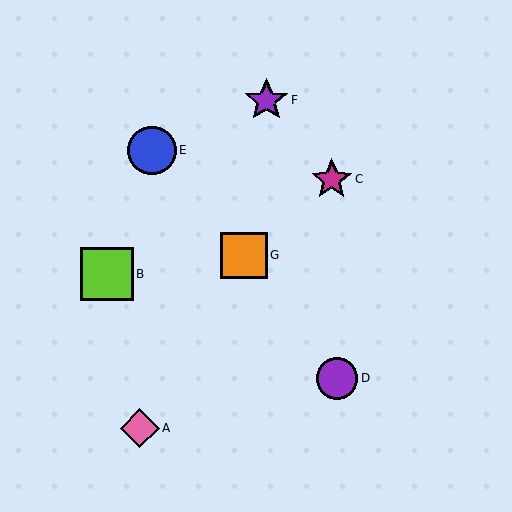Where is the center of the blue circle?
The center of the blue circle is at (152, 150).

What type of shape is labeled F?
Shape F is a purple star.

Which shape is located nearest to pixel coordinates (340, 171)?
The magenta star (labeled C) at (332, 179) is nearest to that location.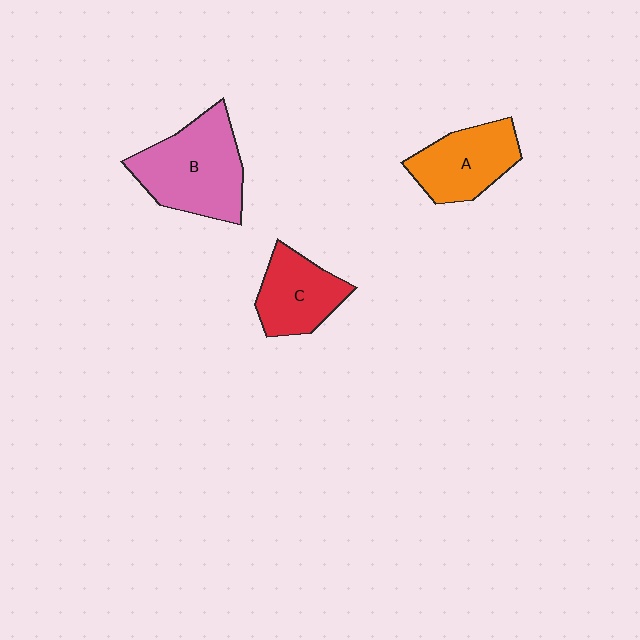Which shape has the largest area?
Shape B (pink).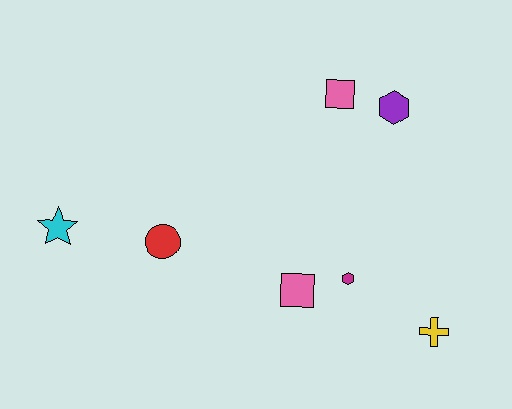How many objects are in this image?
There are 7 objects.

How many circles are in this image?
There is 1 circle.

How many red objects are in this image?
There is 1 red object.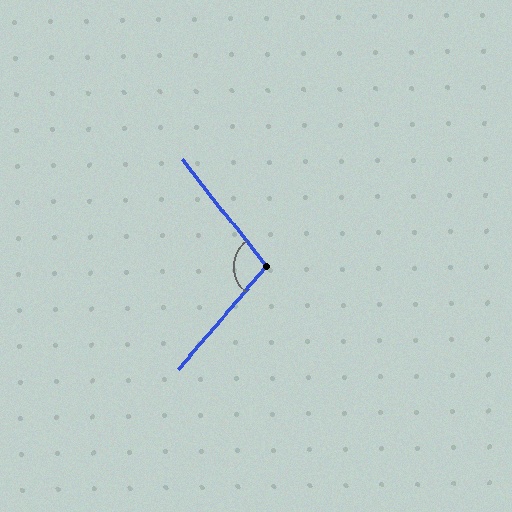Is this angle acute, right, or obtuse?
It is obtuse.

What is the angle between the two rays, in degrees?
Approximately 101 degrees.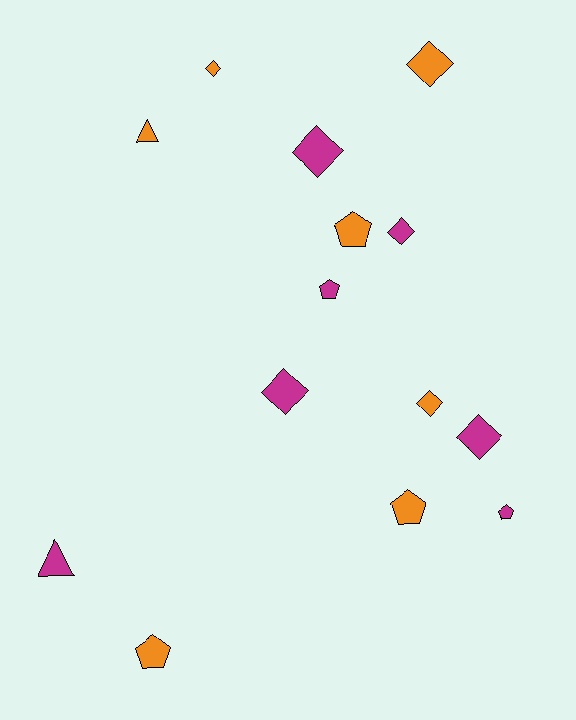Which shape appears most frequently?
Diamond, with 7 objects.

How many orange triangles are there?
There is 1 orange triangle.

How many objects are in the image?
There are 14 objects.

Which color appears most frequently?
Magenta, with 7 objects.